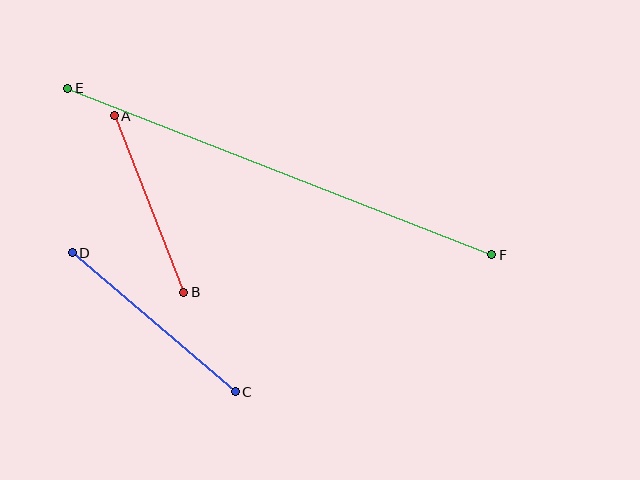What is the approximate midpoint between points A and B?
The midpoint is at approximately (149, 204) pixels.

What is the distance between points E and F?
The distance is approximately 455 pixels.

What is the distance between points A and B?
The distance is approximately 190 pixels.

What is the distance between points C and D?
The distance is approximately 214 pixels.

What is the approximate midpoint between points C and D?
The midpoint is at approximately (154, 322) pixels.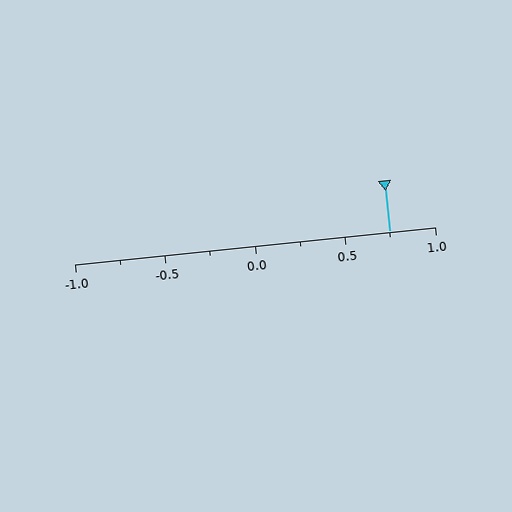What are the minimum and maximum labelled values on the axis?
The axis runs from -1.0 to 1.0.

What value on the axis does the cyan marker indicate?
The marker indicates approximately 0.75.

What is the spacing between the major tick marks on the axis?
The major ticks are spaced 0.5 apart.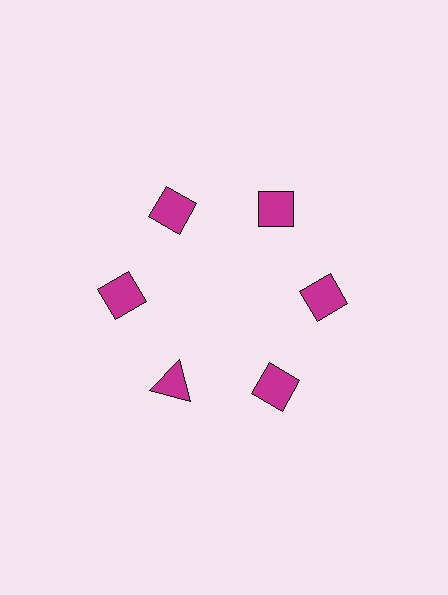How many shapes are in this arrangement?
There are 6 shapes arranged in a ring pattern.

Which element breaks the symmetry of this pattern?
The magenta triangle at roughly the 7 o'clock position breaks the symmetry. All other shapes are magenta diamonds.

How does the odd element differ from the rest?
It has a different shape: triangle instead of diamond.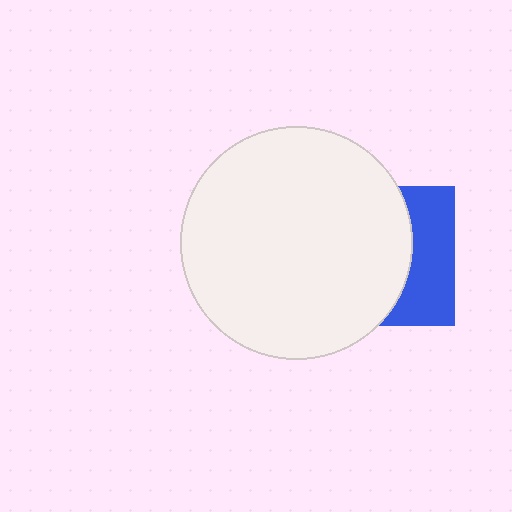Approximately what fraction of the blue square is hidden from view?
Roughly 64% of the blue square is hidden behind the white circle.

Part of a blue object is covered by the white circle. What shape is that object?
It is a square.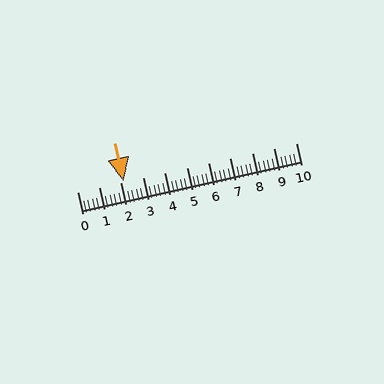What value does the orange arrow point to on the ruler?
The orange arrow points to approximately 2.1.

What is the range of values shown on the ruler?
The ruler shows values from 0 to 10.